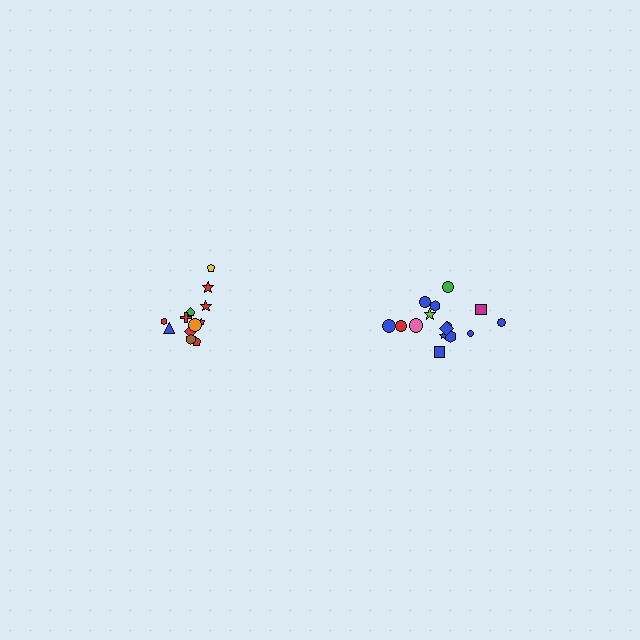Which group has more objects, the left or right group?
The right group.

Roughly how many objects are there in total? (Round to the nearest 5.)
Roughly 25 objects in total.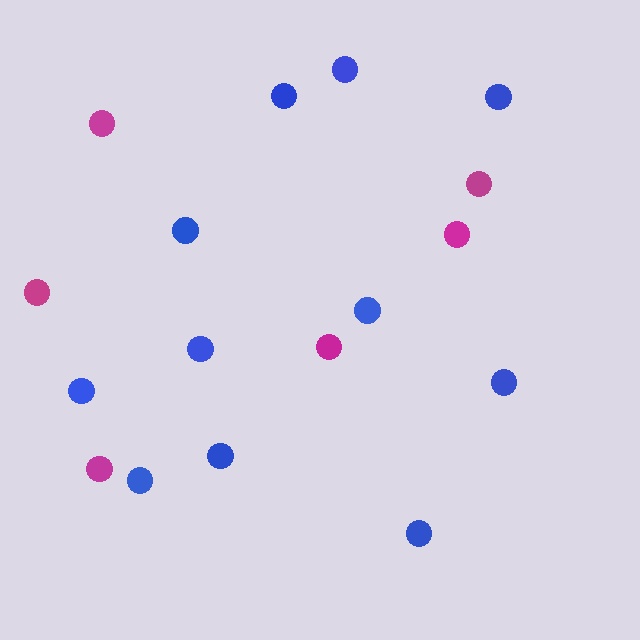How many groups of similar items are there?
There are 2 groups: one group of blue circles (11) and one group of magenta circles (6).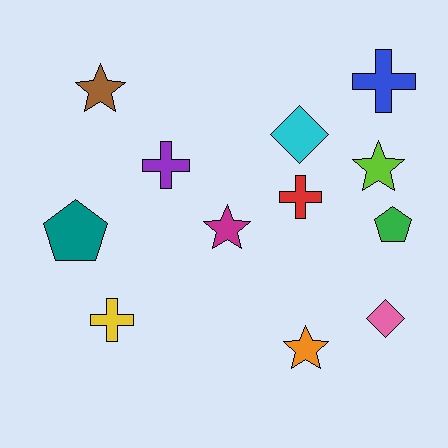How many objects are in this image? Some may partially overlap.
There are 12 objects.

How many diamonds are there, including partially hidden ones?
There are 2 diamonds.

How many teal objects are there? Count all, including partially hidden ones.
There is 1 teal object.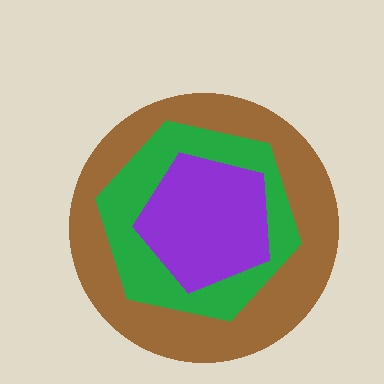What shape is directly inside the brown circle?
The green hexagon.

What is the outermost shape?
The brown circle.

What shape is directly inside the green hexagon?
The purple pentagon.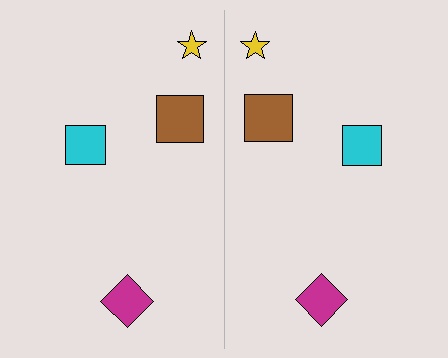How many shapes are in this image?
There are 8 shapes in this image.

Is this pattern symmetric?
Yes, this pattern has bilateral (reflection) symmetry.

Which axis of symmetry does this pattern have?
The pattern has a vertical axis of symmetry running through the center of the image.